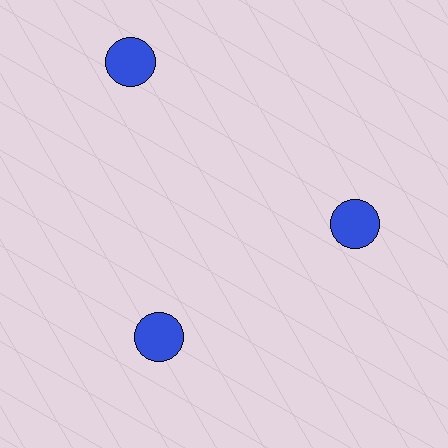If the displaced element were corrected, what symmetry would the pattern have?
It would have 3-fold rotational symmetry — the pattern would map onto itself every 120 degrees.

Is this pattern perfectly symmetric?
No. The 3 blue circles are arranged in a ring, but one element near the 11 o'clock position is pushed outward from the center, breaking the 3-fold rotational symmetry.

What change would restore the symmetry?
The symmetry would be restored by moving it inward, back onto the ring so that all 3 circles sit at equal angles and equal distance from the center.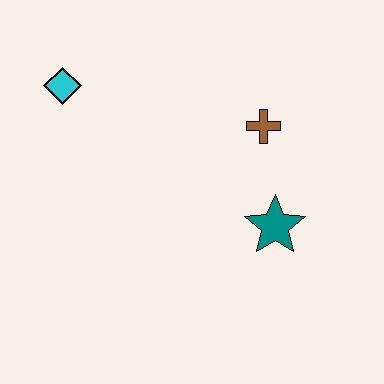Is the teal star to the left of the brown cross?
No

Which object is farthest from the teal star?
The cyan diamond is farthest from the teal star.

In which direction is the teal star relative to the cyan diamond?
The teal star is to the right of the cyan diamond.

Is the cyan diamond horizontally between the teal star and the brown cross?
No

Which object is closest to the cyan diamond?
The brown cross is closest to the cyan diamond.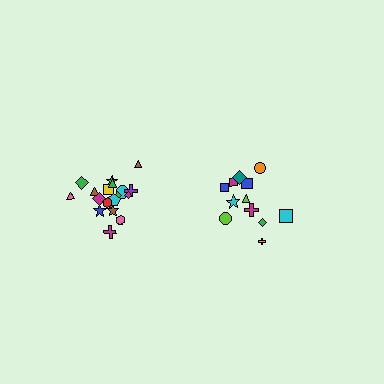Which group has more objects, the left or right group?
The left group.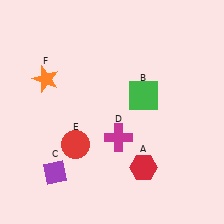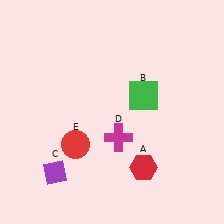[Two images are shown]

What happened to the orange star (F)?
The orange star (F) was removed in Image 2. It was in the top-left area of Image 1.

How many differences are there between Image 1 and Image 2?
There is 1 difference between the two images.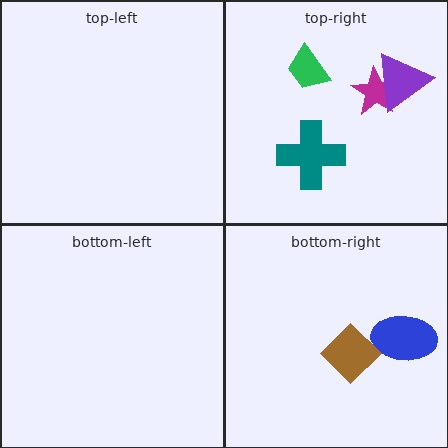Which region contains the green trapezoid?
The top-right region.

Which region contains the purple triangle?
The top-right region.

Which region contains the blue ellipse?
The bottom-right region.